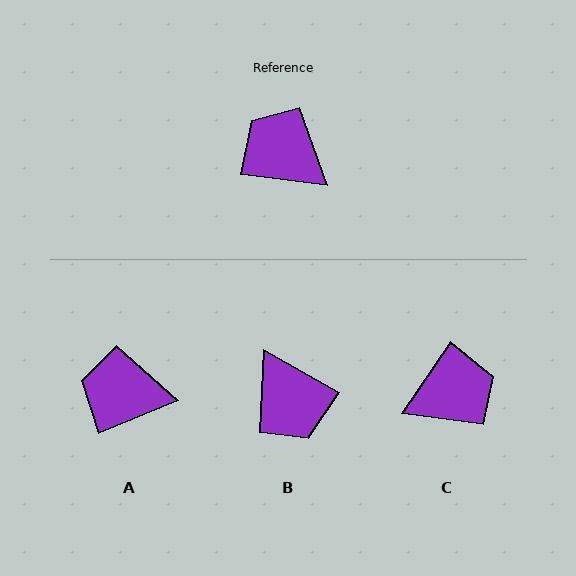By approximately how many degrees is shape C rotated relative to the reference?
Approximately 117 degrees clockwise.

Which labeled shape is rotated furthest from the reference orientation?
B, about 158 degrees away.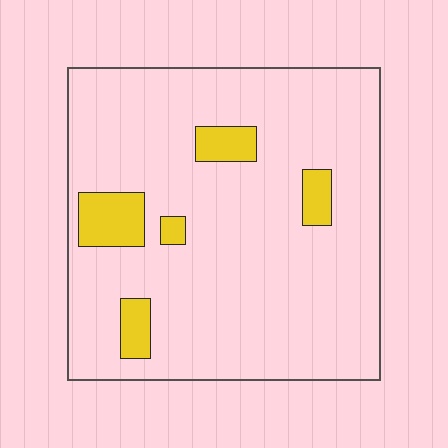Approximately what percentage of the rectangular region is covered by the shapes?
Approximately 10%.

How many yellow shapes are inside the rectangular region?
5.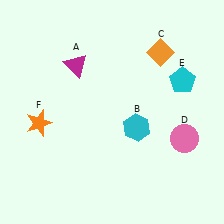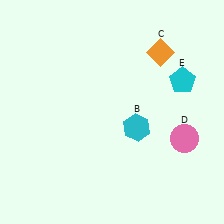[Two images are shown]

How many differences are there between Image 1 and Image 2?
There are 2 differences between the two images.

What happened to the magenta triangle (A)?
The magenta triangle (A) was removed in Image 2. It was in the top-left area of Image 1.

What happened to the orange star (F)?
The orange star (F) was removed in Image 2. It was in the bottom-left area of Image 1.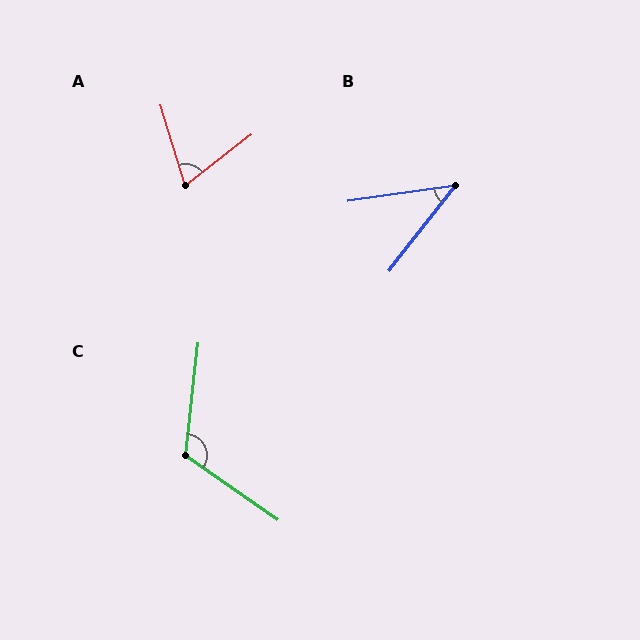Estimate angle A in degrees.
Approximately 69 degrees.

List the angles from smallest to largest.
B (44°), A (69°), C (119°).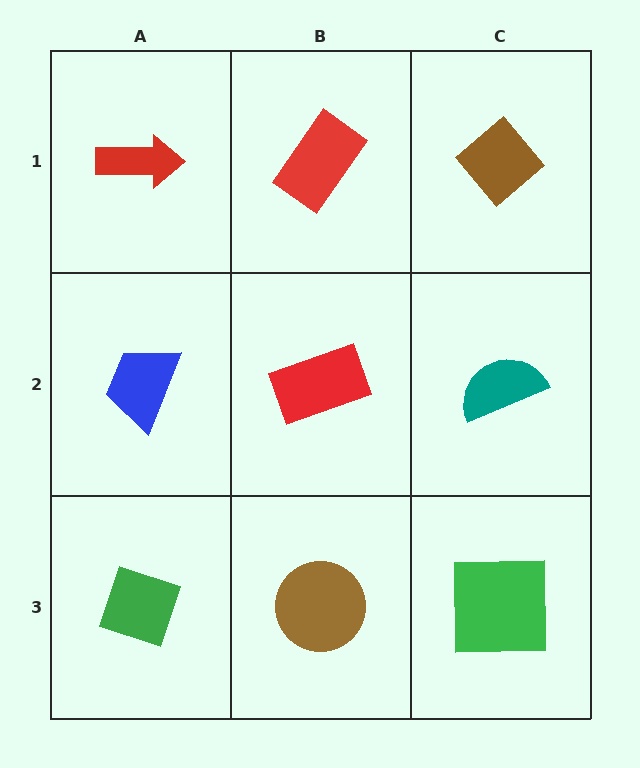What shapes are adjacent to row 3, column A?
A blue trapezoid (row 2, column A), a brown circle (row 3, column B).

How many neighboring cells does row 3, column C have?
2.